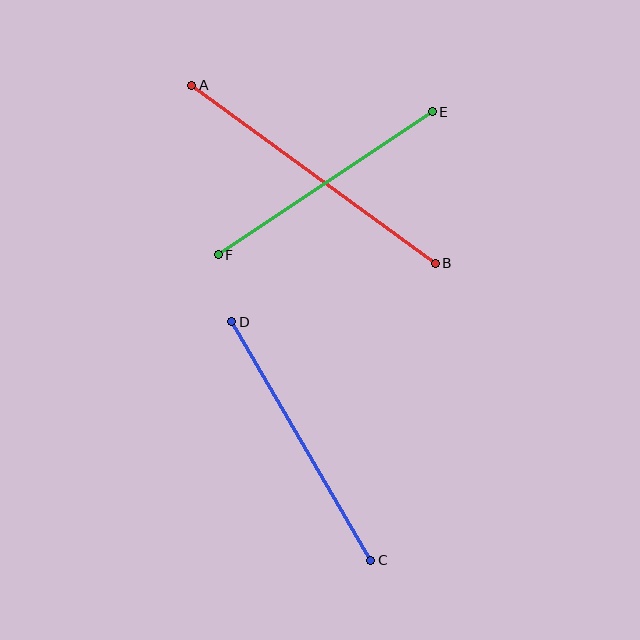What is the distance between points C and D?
The distance is approximately 276 pixels.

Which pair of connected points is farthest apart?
Points A and B are farthest apart.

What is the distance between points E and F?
The distance is approximately 257 pixels.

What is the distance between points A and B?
The distance is approximately 301 pixels.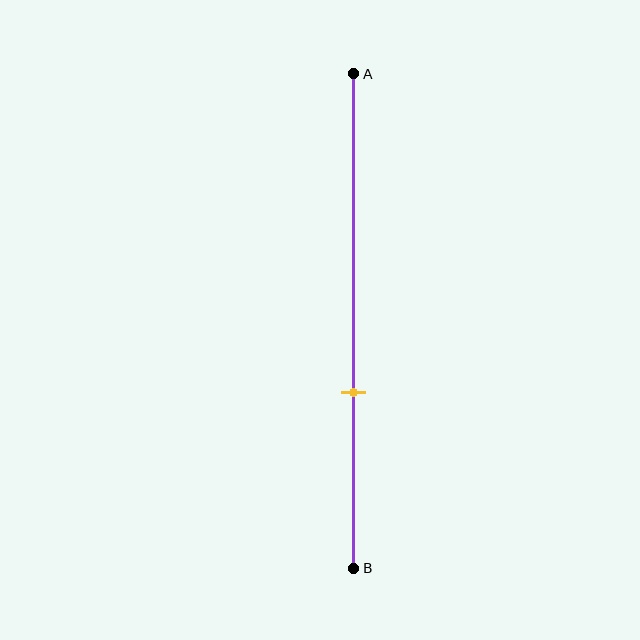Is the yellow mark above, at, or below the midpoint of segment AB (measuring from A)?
The yellow mark is below the midpoint of segment AB.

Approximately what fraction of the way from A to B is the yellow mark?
The yellow mark is approximately 65% of the way from A to B.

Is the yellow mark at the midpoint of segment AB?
No, the mark is at about 65% from A, not at the 50% midpoint.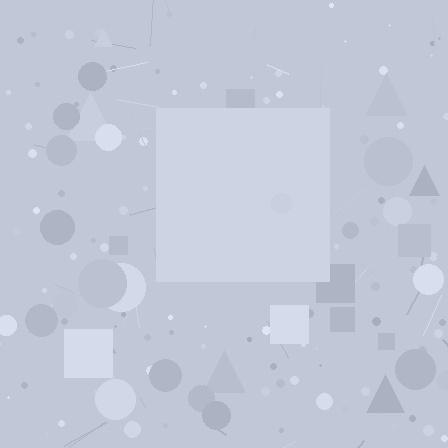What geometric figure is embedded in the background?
A square is embedded in the background.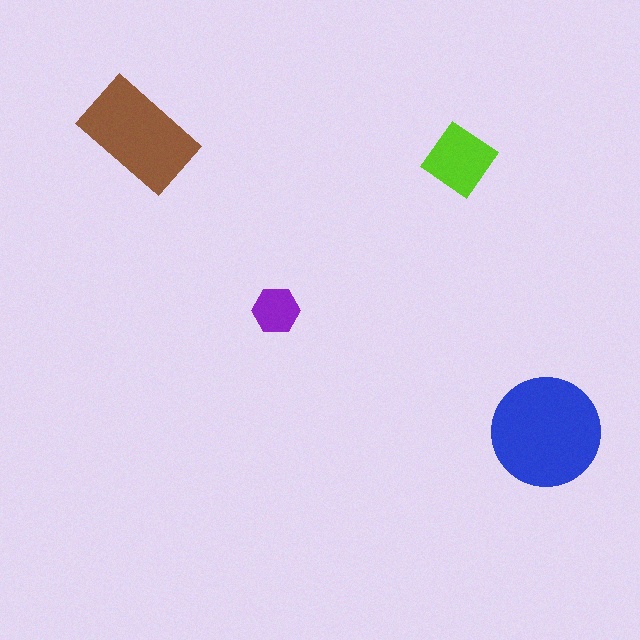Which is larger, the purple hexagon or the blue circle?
The blue circle.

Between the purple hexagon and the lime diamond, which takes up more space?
The lime diamond.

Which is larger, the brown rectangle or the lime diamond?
The brown rectangle.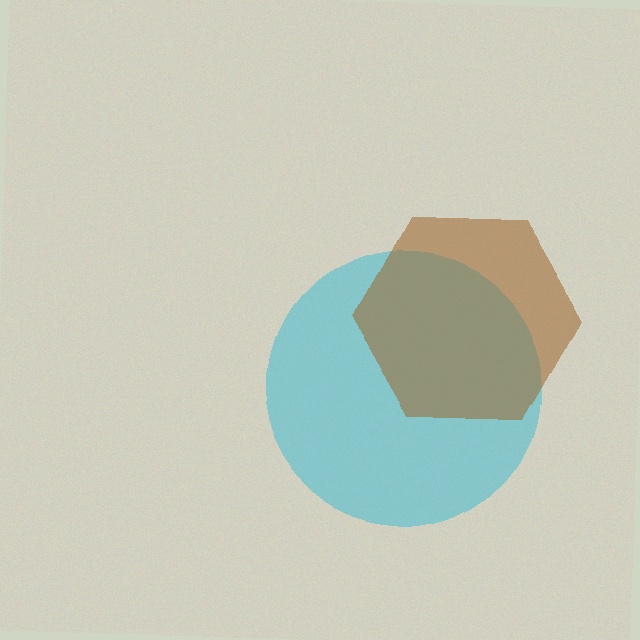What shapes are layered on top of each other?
The layered shapes are: a cyan circle, a brown hexagon.